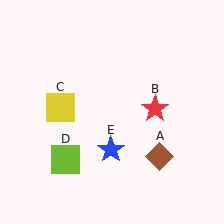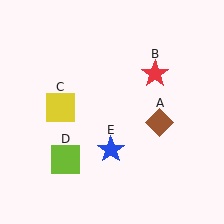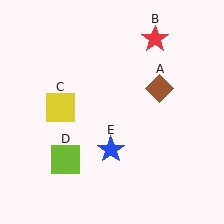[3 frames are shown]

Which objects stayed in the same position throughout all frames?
Yellow square (object C) and lime square (object D) and blue star (object E) remained stationary.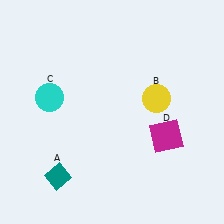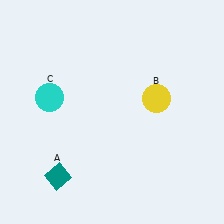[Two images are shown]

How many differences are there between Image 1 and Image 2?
There is 1 difference between the two images.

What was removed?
The magenta square (D) was removed in Image 2.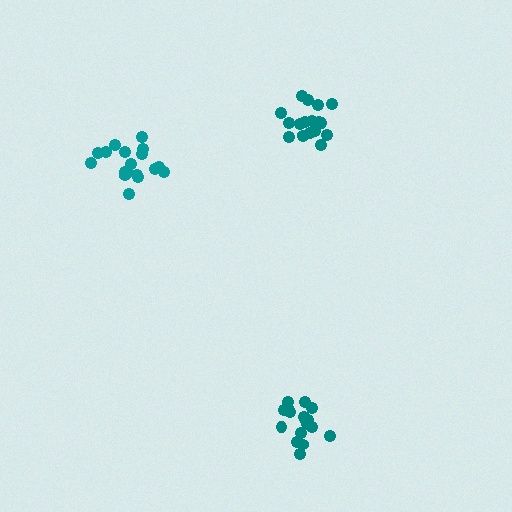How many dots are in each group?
Group 1: 18 dots, Group 2: 18 dots, Group 3: 18 dots (54 total).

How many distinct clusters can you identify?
There are 3 distinct clusters.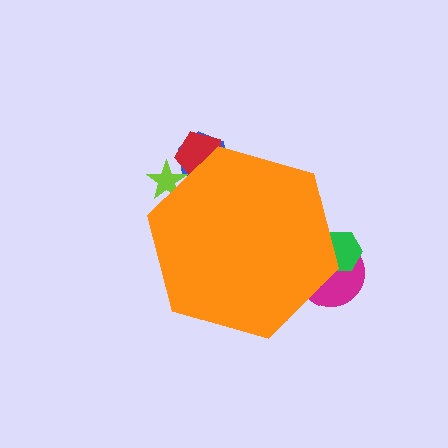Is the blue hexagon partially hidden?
Yes, the blue hexagon is partially hidden behind the orange hexagon.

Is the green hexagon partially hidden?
Yes, the green hexagon is partially hidden behind the orange hexagon.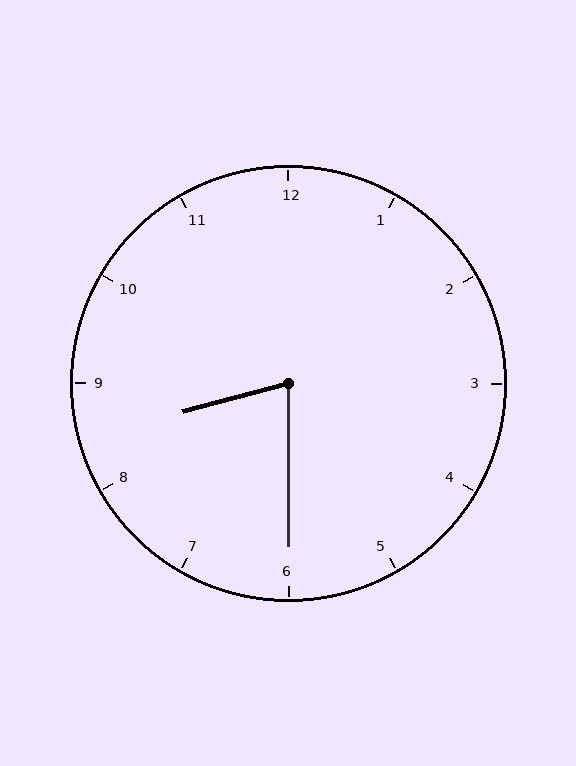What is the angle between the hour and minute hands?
Approximately 75 degrees.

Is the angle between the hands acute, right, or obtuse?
It is acute.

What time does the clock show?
8:30.